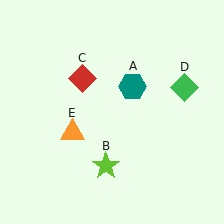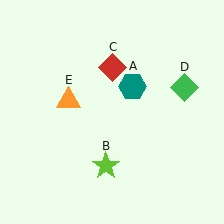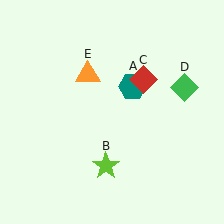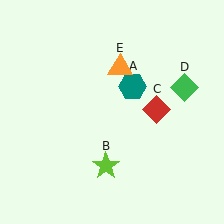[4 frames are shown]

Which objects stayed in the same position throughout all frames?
Teal hexagon (object A) and lime star (object B) and green diamond (object D) remained stationary.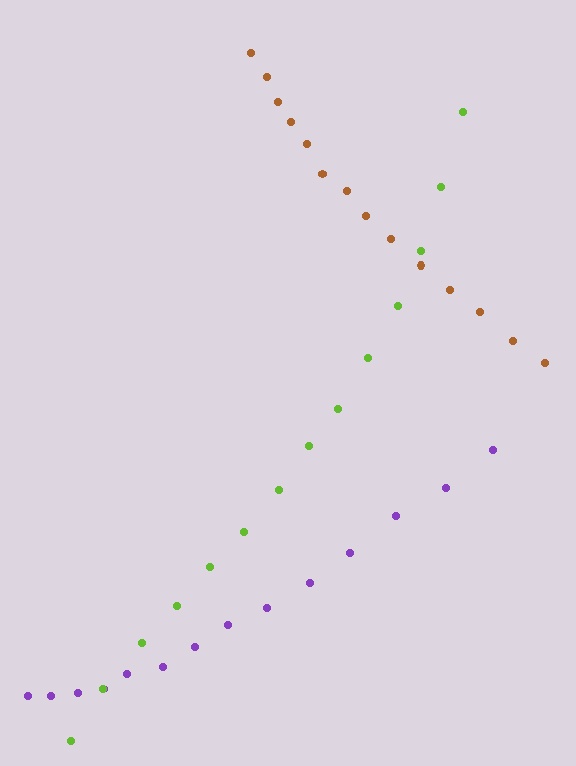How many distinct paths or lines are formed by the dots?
There are 3 distinct paths.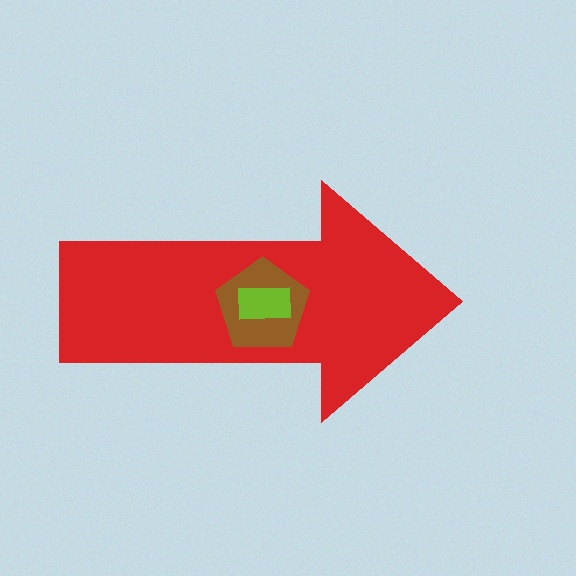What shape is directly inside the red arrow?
The brown pentagon.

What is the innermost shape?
The lime rectangle.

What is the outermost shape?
The red arrow.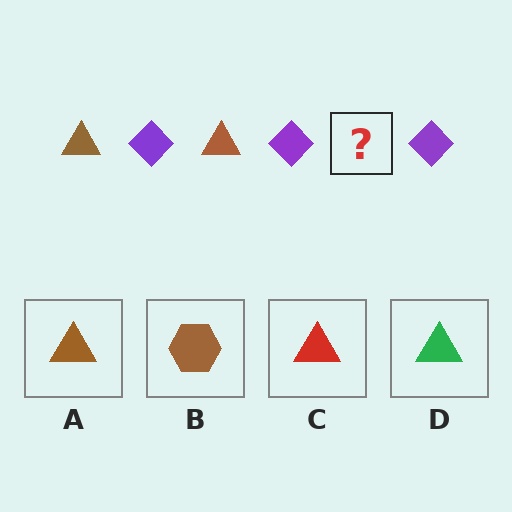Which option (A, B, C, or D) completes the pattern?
A.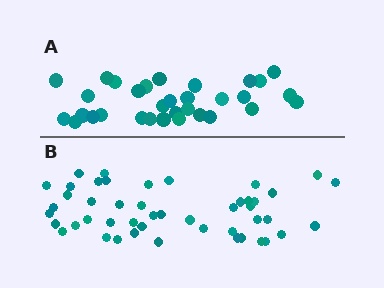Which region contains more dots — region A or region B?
Region B (the bottom region) has more dots.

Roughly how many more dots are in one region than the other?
Region B has approximately 15 more dots than region A.